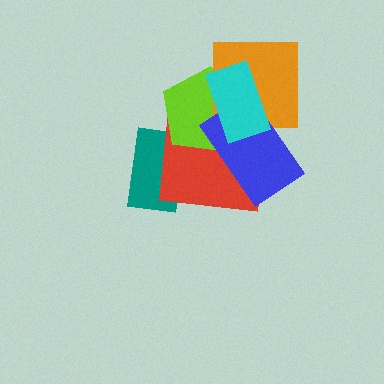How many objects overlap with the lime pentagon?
5 objects overlap with the lime pentagon.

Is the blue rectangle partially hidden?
Yes, it is partially covered by another shape.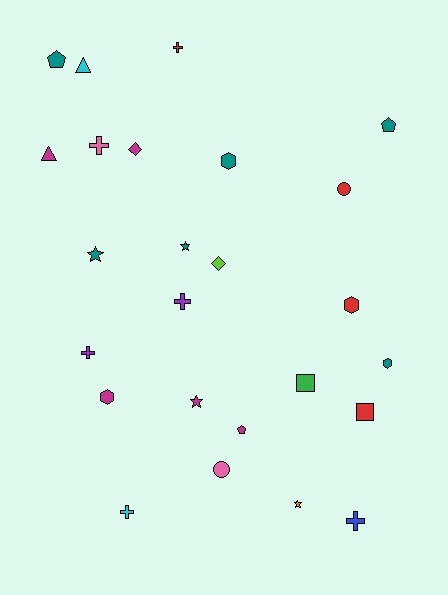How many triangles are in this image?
There are 2 triangles.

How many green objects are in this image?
There is 1 green object.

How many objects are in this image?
There are 25 objects.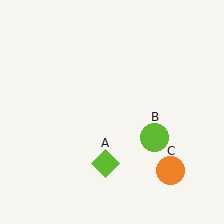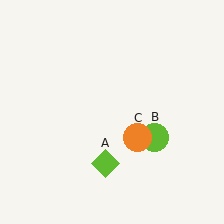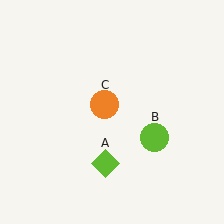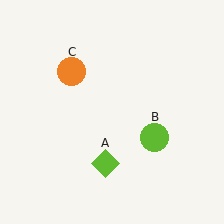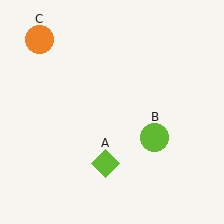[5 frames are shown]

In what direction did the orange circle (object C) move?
The orange circle (object C) moved up and to the left.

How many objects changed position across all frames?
1 object changed position: orange circle (object C).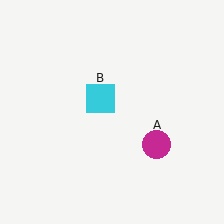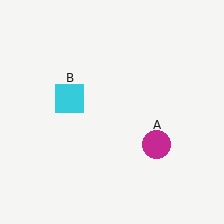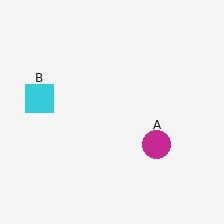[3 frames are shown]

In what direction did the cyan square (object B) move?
The cyan square (object B) moved left.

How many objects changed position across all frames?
1 object changed position: cyan square (object B).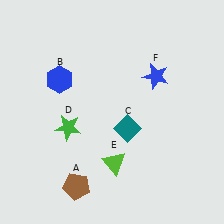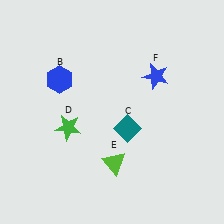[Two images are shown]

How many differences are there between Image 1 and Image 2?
There is 1 difference between the two images.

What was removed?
The brown pentagon (A) was removed in Image 2.